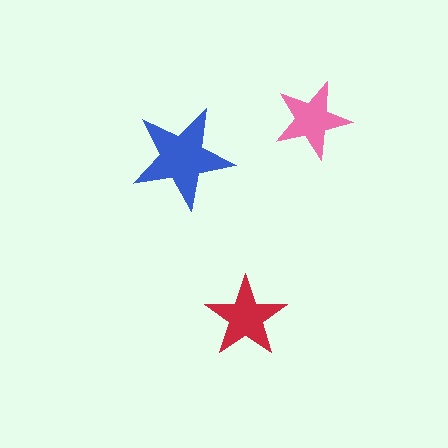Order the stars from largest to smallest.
the blue one, the red one, the pink one.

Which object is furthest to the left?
The blue star is leftmost.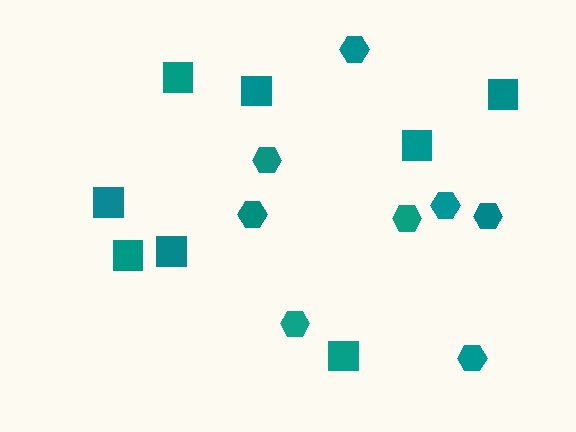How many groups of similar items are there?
There are 2 groups: one group of squares (8) and one group of hexagons (8).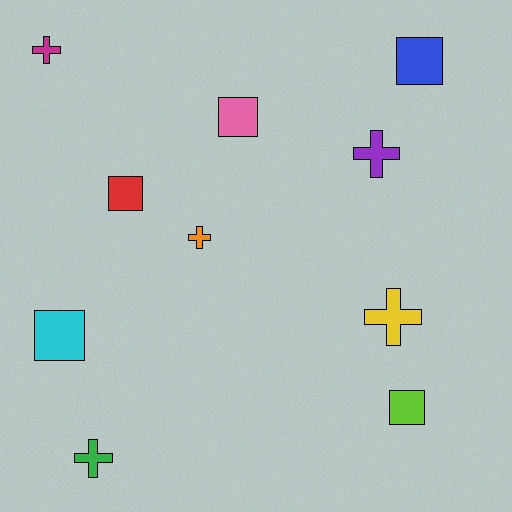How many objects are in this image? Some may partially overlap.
There are 10 objects.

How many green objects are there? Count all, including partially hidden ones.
There is 1 green object.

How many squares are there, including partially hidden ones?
There are 5 squares.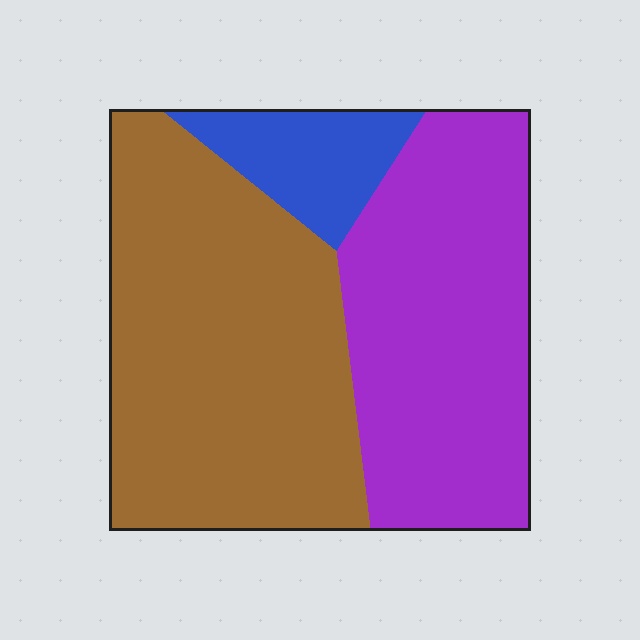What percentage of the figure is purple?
Purple covers 40% of the figure.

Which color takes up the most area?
Brown, at roughly 50%.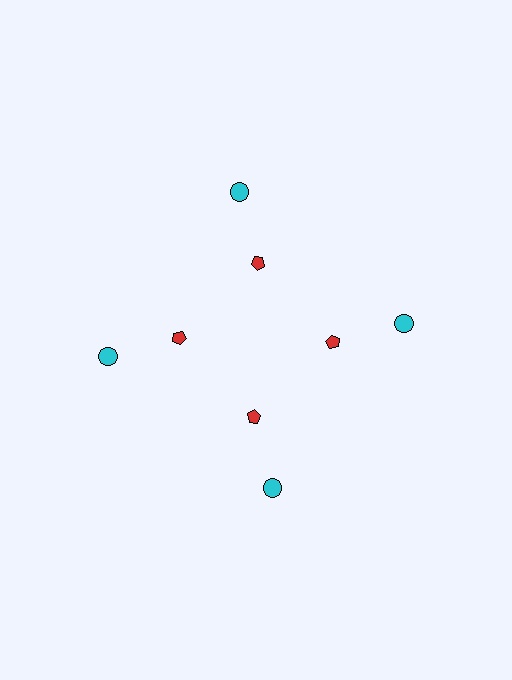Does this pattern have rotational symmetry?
Yes, this pattern has 4-fold rotational symmetry. It looks the same after rotating 90 degrees around the center.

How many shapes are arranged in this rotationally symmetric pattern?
There are 8 shapes, arranged in 4 groups of 2.